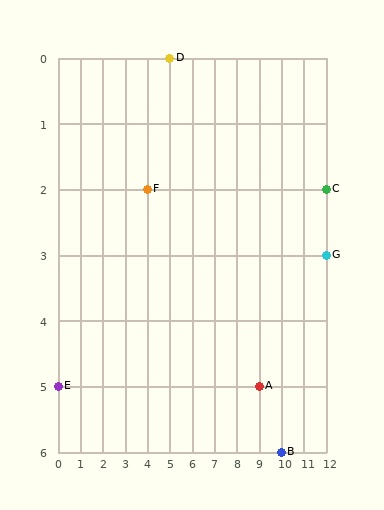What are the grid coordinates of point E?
Point E is at grid coordinates (0, 5).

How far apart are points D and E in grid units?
Points D and E are 5 columns and 5 rows apart (about 7.1 grid units diagonally).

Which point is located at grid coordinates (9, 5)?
Point A is at (9, 5).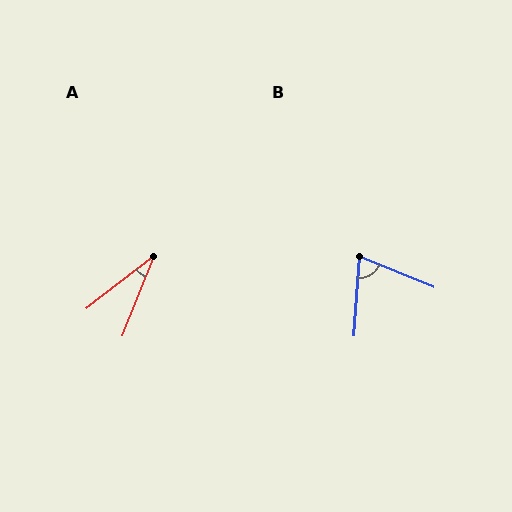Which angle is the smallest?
A, at approximately 30 degrees.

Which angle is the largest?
B, at approximately 72 degrees.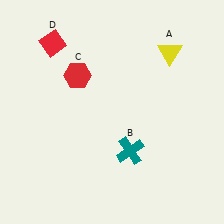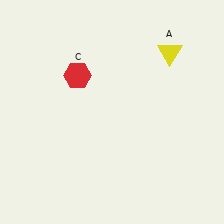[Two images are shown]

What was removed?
The teal cross (B), the red diamond (D) were removed in Image 2.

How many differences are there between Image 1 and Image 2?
There are 2 differences between the two images.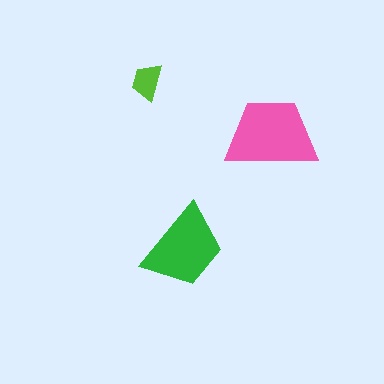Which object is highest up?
The lime trapezoid is topmost.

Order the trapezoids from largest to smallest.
the pink one, the green one, the lime one.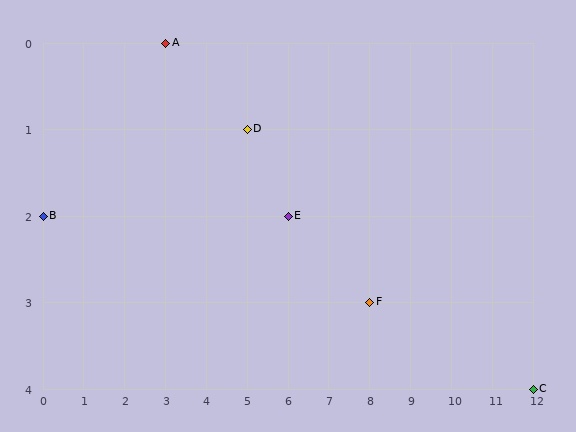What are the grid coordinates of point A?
Point A is at grid coordinates (3, 0).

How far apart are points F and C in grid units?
Points F and C are 4 columns and 1 row apart (about 4.1 grid units diagonally).